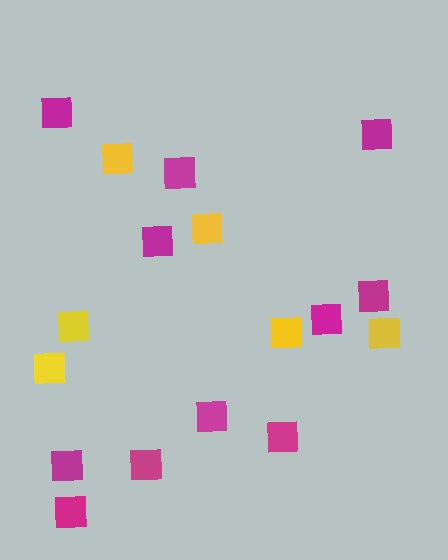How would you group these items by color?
There are 2 groups: one group of magenta squares (11) and one group of yellow squares (6).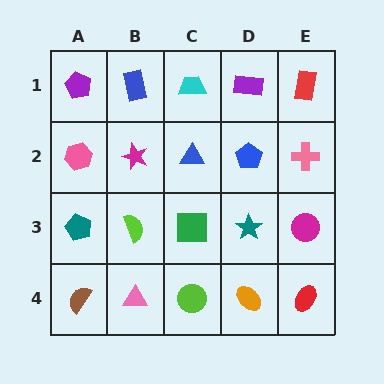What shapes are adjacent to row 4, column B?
A lime semicircle (row 3, column B), a brown semicircle (row 4, column A), a lime circle (row 4, column C).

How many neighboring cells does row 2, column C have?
4.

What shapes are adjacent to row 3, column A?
A pink hexagon (row 2, column A), a brown semicircle (row 4, column A), a lime semicircle (row 3, column B).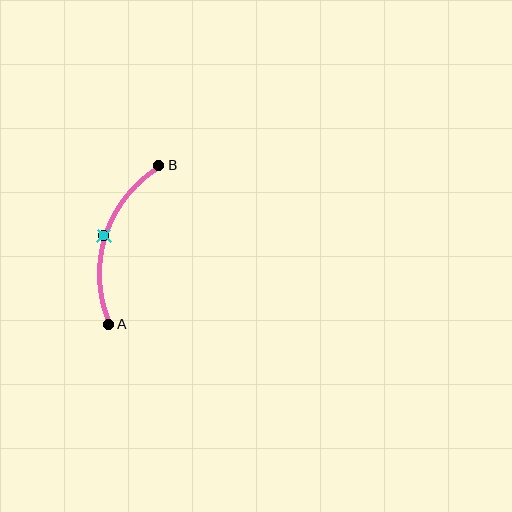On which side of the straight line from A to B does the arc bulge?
The arc bulges to the left of the straight line connecting A and B.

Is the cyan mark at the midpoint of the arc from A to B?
Yes. The cyan mark lies on the arc at equal arc-length from both A and B — it is the arc midpoint.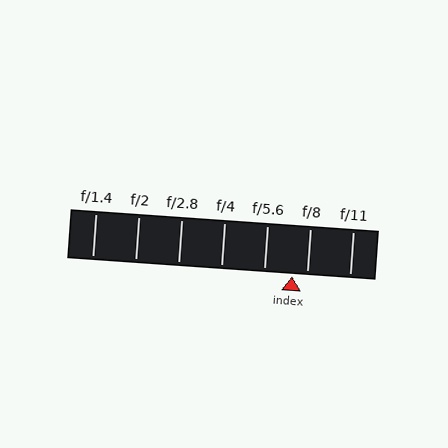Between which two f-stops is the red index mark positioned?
The index mark is between f/5.6 and f/8.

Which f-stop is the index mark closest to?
The index mark is closest to f/8.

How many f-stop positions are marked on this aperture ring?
There are 7 f-stop positions marked.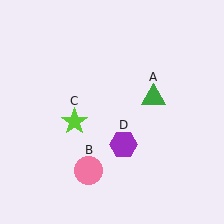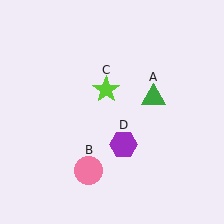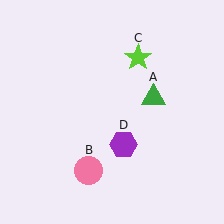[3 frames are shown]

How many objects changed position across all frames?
1 object changed position: lime star (object C).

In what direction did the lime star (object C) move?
The lime star (object C) moved up and to the right.